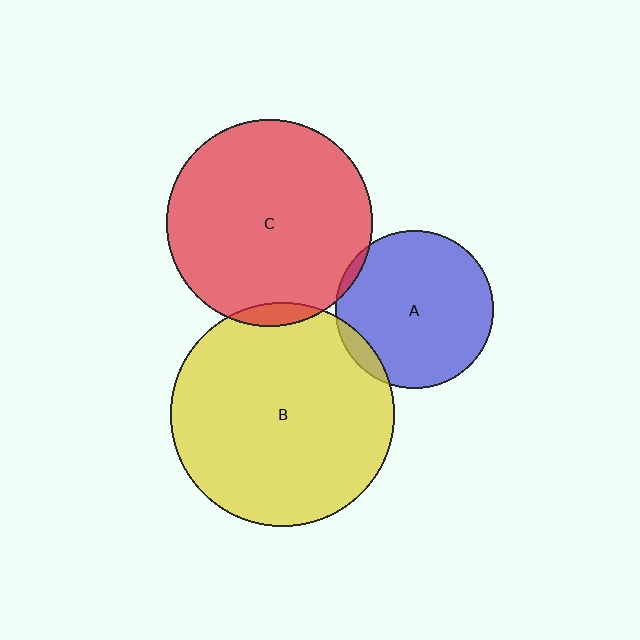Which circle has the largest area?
Circle B (yellow).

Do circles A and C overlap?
Yes.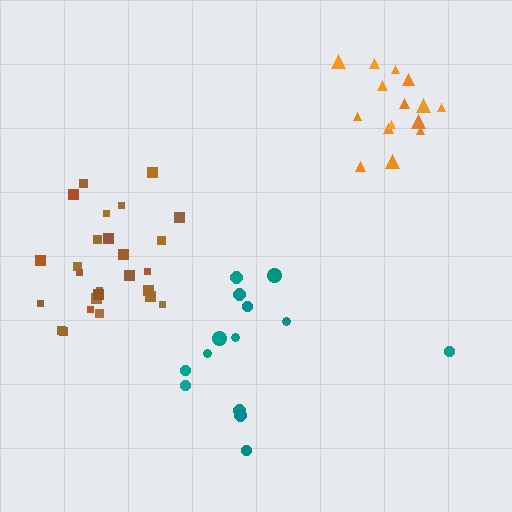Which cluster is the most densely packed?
Orange.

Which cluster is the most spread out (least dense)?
Teal.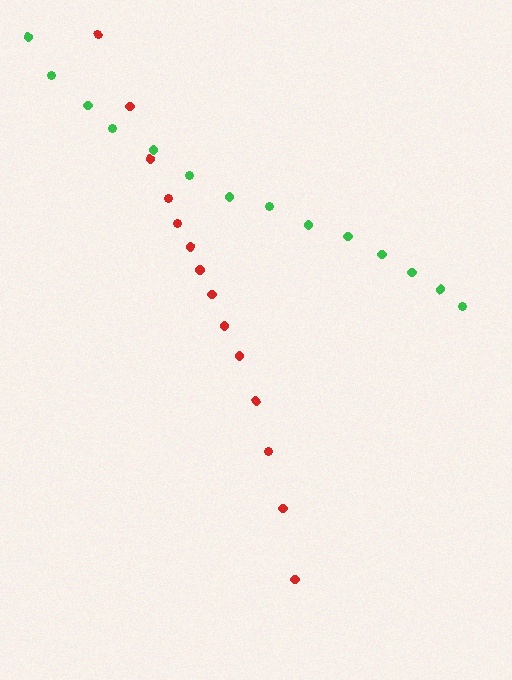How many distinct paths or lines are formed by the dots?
There are 2 distinct paths.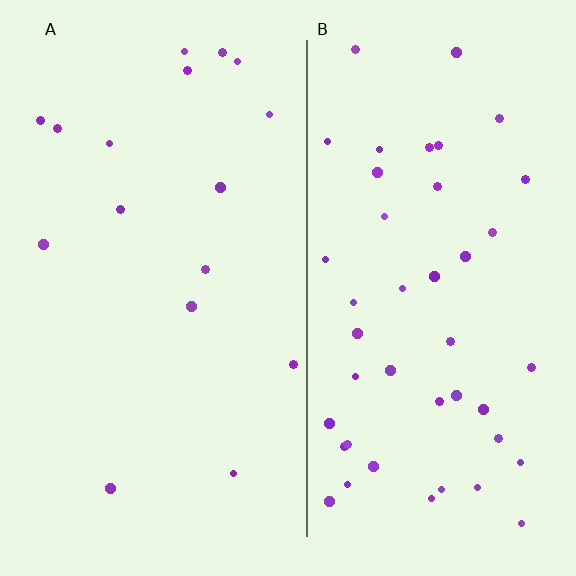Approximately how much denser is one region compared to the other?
Approximately 2.7× — region B over region A.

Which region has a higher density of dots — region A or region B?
B (the right).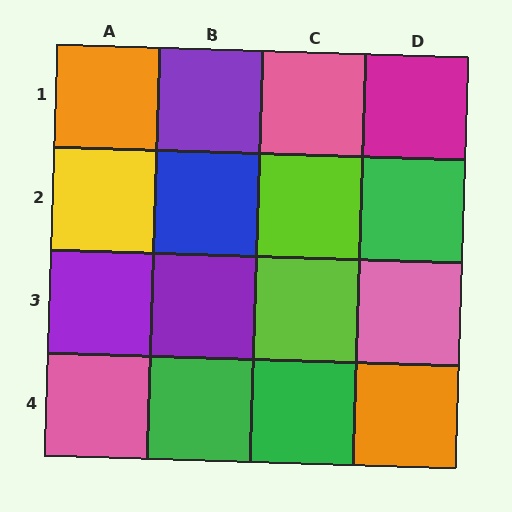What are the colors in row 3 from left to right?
Purple, purple, lime, pink.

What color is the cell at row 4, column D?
Orange.